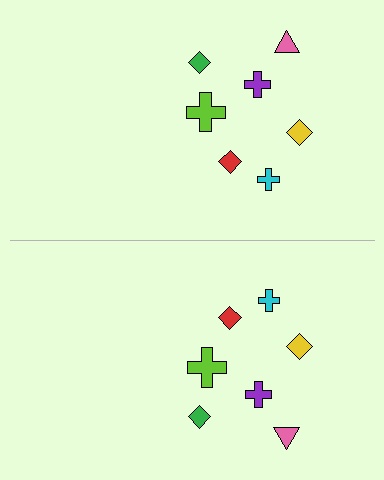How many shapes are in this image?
There are 14 shapes in this image.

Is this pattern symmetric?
Yes, this pattern has bilateral (reflection) symmetry.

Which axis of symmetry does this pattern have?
The pattern has a horizontal axis of symmetry running through the center of the image.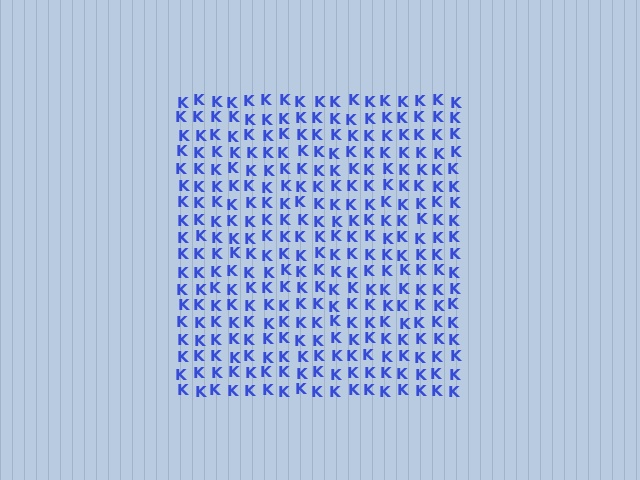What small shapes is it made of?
It is made of small letter K's.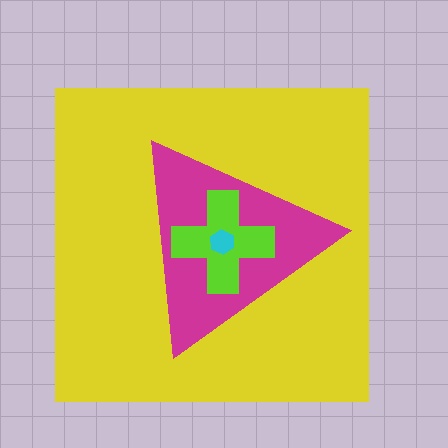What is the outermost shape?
The yellow square.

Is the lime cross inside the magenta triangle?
Yes.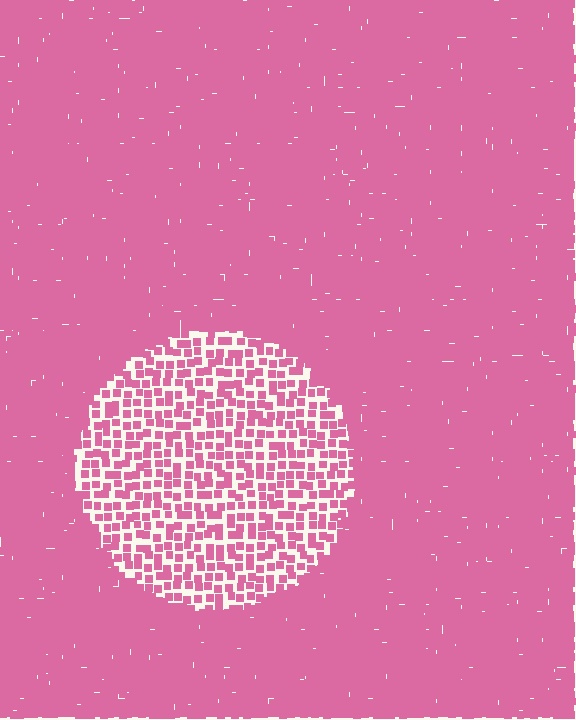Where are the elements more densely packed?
The elements are more densely packed outside the circle boundary.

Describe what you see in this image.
The image contains small pink elements arranged at two different densities. A circle-shaped region is visible where the elements are less densely packed than the surrounding area.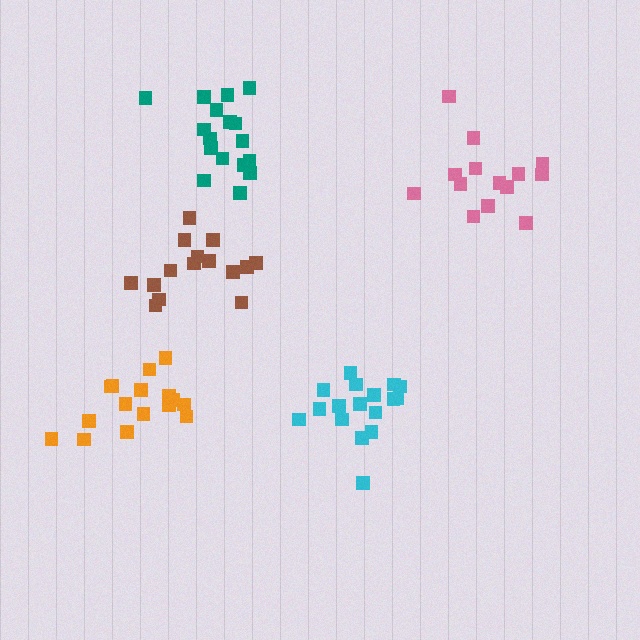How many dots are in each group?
Group 1: 17 dots, Group 2: 15 dots, Group 3: 16 dots, Group 4: 14 dots, Group 5: 17 dots (79 total).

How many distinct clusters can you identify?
There are 5 distinct clusters.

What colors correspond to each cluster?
The clusters are colored: teal, brown, orange, pink, cyan.